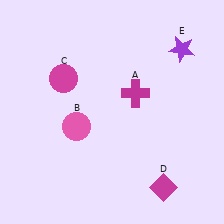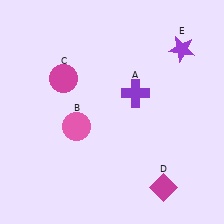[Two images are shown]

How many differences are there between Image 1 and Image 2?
There is 1 difference between the two images.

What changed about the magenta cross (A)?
In Image 1, A is magenta. In Image 2, it changed to purple.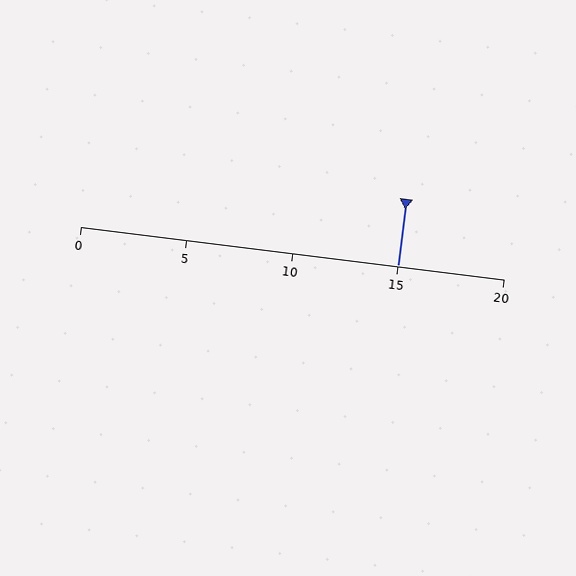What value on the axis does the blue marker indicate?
The marker indicates approximately 15.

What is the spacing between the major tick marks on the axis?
The major ticks are spaced 5 apart.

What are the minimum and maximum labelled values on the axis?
The axis runs from 0 to 20.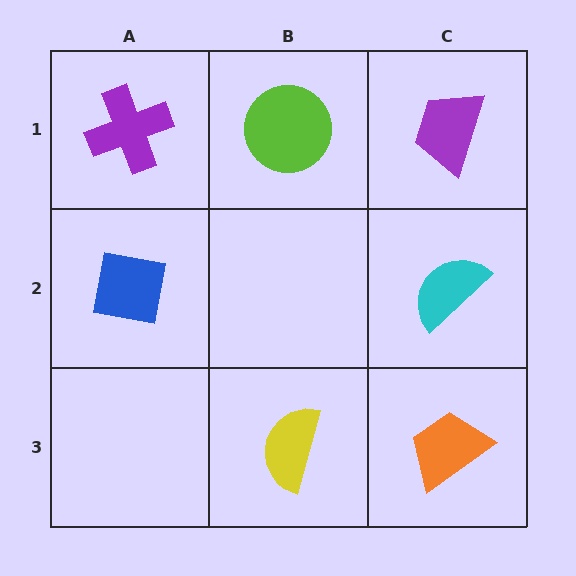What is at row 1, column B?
A lime circle.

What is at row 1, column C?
A purple trapezoid.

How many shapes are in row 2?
2 shapes.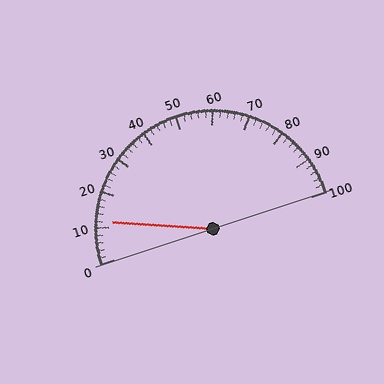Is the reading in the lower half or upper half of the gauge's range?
The reading is in the lower half of the range (0 to 100).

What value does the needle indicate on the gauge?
The needle indicates approximately 12.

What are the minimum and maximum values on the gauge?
The gauge ranges from 0 to 100.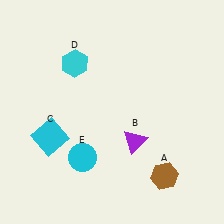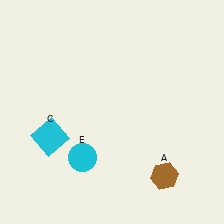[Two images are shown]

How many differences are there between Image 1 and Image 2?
There are 2 differences between the two images.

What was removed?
The purple triangle (B), the cyan hexagon (D) were removed in Image 2.